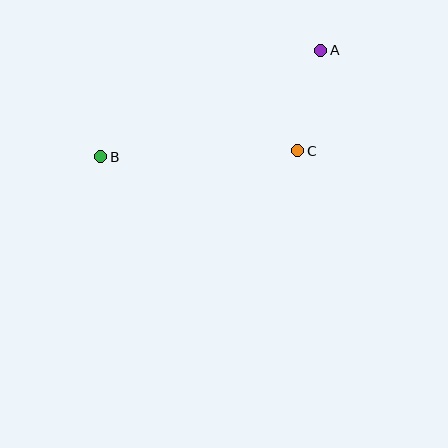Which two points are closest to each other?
Points A and C are closest to each other.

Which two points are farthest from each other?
Points A and B are farthest from each other.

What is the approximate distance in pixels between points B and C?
The distance between B and C is approximately 197 pixels.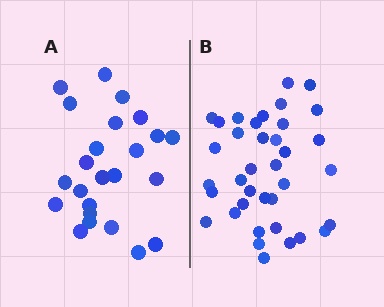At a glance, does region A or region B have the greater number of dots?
Region B (the right region) has more dots.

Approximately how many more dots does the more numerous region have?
Region B has approximately 15 more dots than region A.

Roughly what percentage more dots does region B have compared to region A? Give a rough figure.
About 55% more.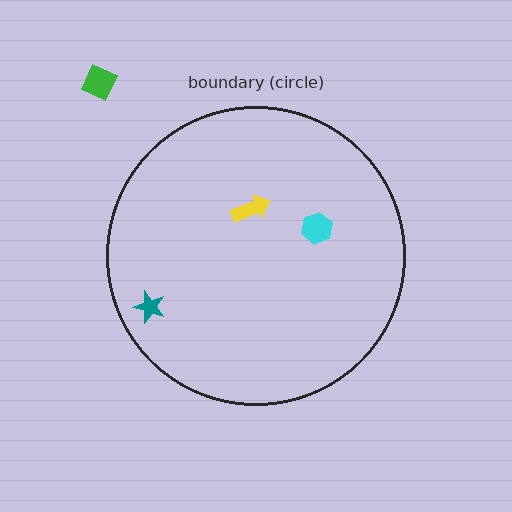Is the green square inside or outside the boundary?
Outside.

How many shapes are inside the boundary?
3 inside, 1 outside.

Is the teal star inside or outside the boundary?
Inside.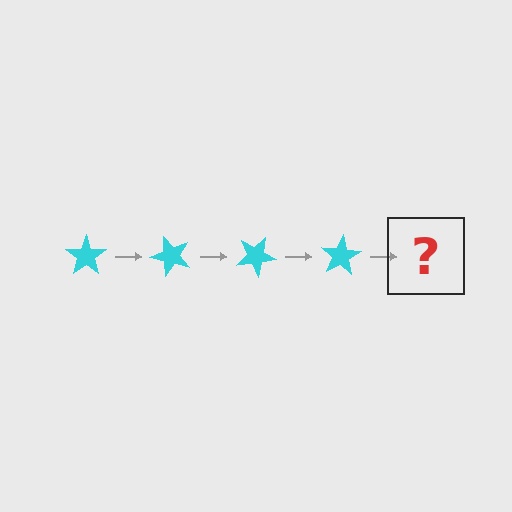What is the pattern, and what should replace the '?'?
The pattern is that the star rotates 50 degrees each step. The '?' should be a cyan star rotated 200 degrees.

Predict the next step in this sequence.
The next step is a cyan star rotated 200 degrees.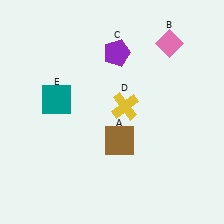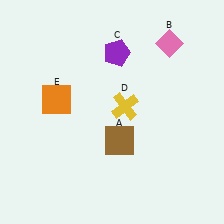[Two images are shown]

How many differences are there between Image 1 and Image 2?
There is 1 difference between the two images.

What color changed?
The square (E) changed from teal in Image 1 to orange in Image 2.